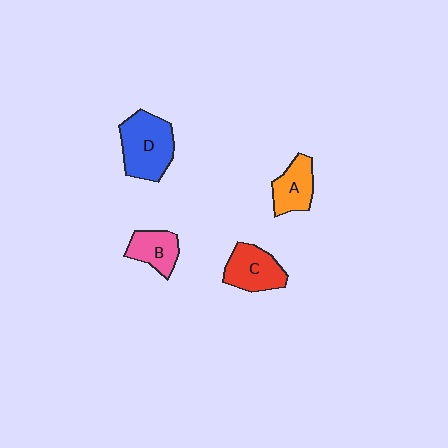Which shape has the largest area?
Shape D (blue).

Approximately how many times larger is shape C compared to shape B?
Approximately 1.3 times.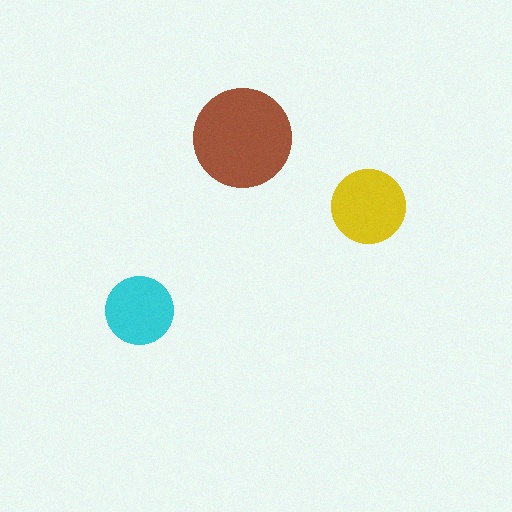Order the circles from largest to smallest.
the brown one, the yellow one, the cyan one.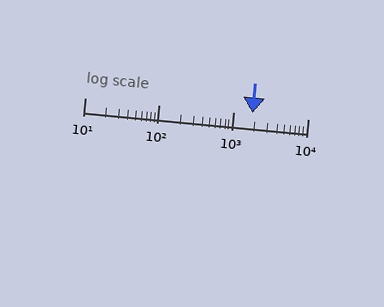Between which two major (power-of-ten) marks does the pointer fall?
The pointer is between 1000 and 10000.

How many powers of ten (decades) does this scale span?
The scale spans 3 decades, from 10 to 10000.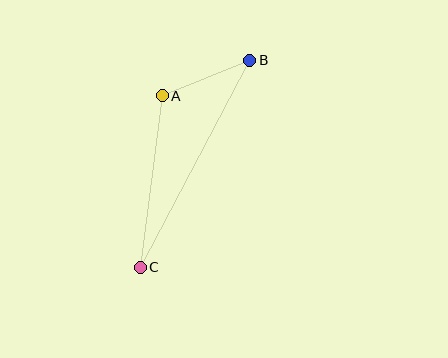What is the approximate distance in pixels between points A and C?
The distance between A and C is approximately 173 pixels.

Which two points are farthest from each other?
Points B and C are farthest from each other.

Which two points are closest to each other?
Points A and B are closest to each other.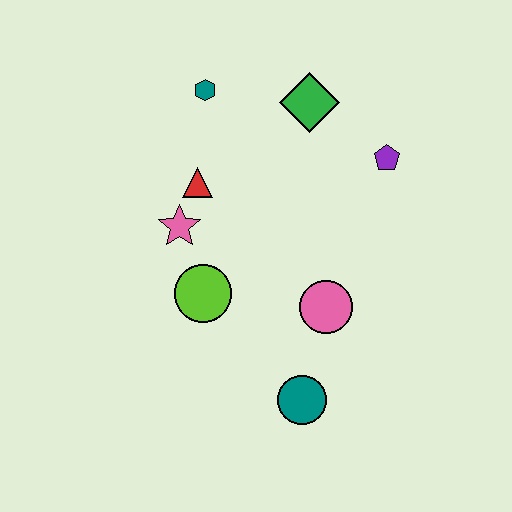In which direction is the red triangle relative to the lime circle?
The red triangle is above the lime circle.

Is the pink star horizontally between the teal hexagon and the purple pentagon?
No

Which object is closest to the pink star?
The red triangle is closest to the pink star.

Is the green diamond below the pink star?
No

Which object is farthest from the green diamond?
The teal circle is farthest from the green diamond.